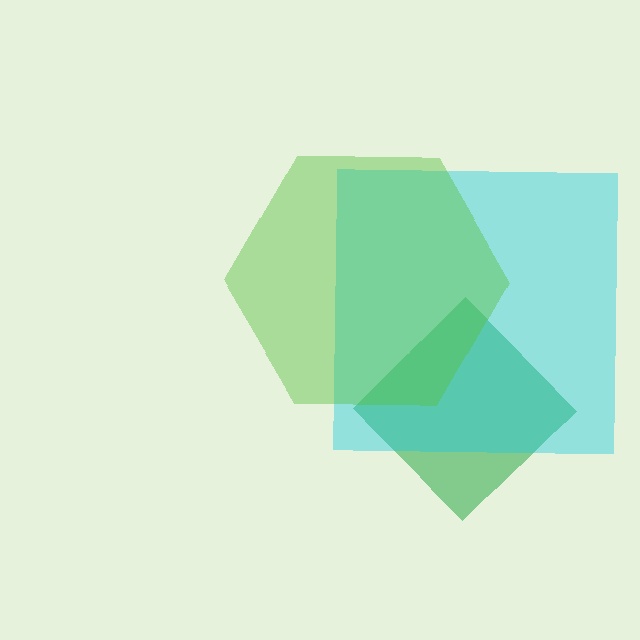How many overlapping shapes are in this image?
There are 3 overlapping shapes in the image.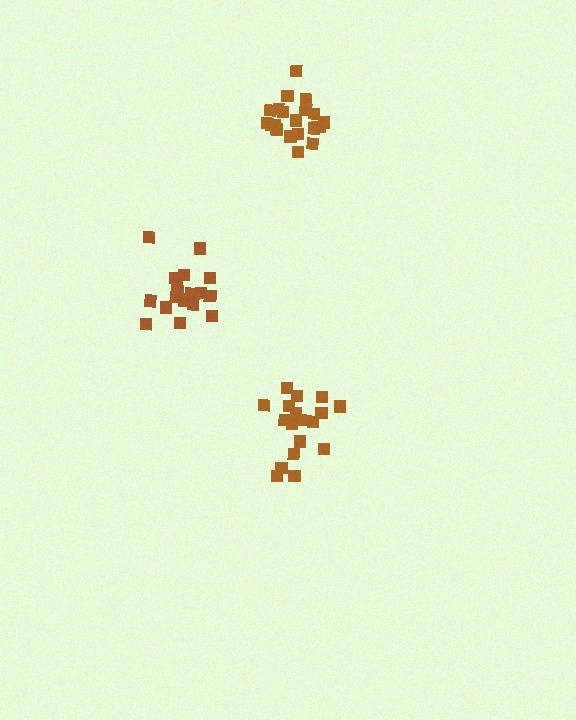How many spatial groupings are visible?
There are 3 spatial groupings.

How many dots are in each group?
Group 1: 18 dots, Group 2: 21 dots, Group 3: 19 dots (58 total).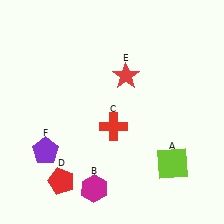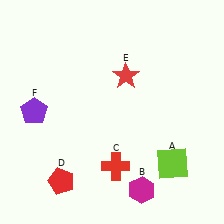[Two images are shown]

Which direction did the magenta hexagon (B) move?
The magenta hexagon (B) moved right.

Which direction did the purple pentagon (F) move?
The purple pentagon (F) moved up.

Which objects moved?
The objects that moved are: the magenta hexagon (B), the red cross (C), the purple pentagon (F).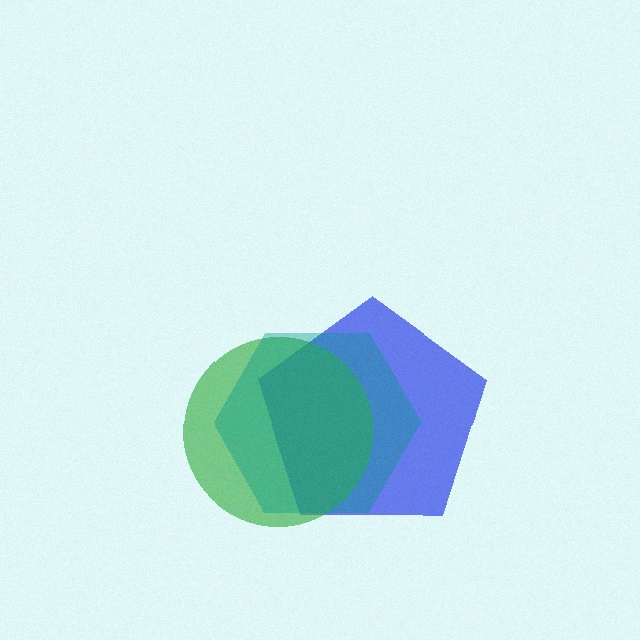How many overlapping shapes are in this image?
There are 3 overlapping shapes in the image.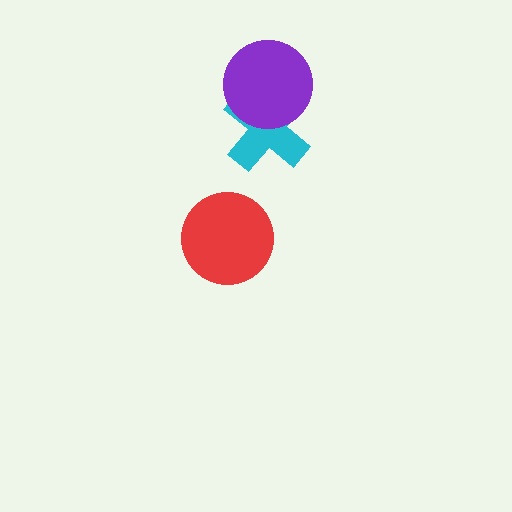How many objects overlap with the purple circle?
1 object overlaps with the purple circle.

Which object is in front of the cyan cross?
The purple circle is in front of the cyan cross.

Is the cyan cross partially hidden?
Yes, it is partially covered by another shape.